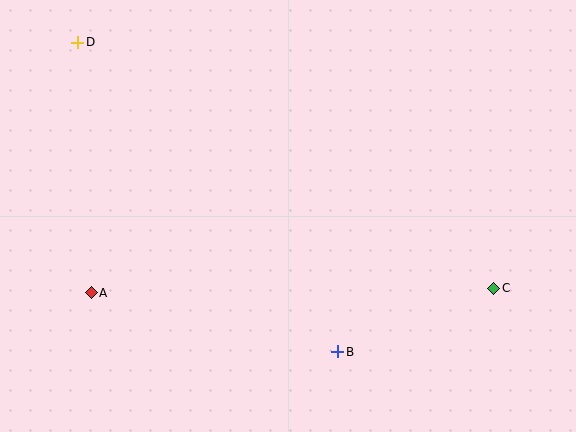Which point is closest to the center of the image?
Point B at (338, 352) is closest to the center.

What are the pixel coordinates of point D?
Point D is at (78, 42).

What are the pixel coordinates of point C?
Point C is at (494, 288).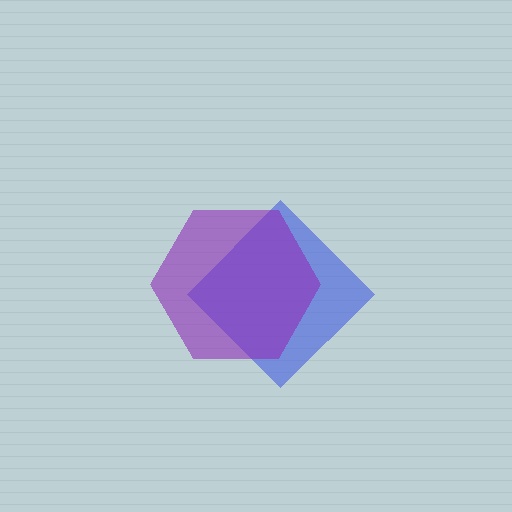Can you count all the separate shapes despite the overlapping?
Yes, there are 2 separate shapes.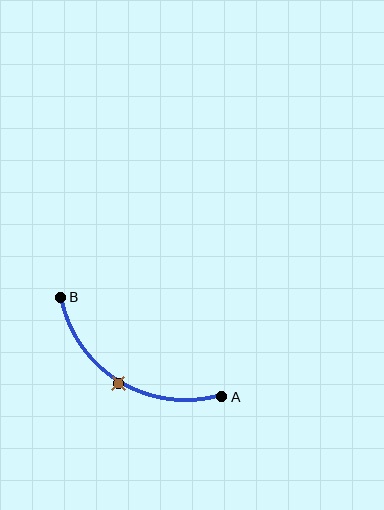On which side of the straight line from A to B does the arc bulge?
The arc bulges below the straight line connecting A and B.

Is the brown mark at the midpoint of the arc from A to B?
Yes. The brown mark lies on the arc at equal arc-length from both A and B — it is the arc midpoint.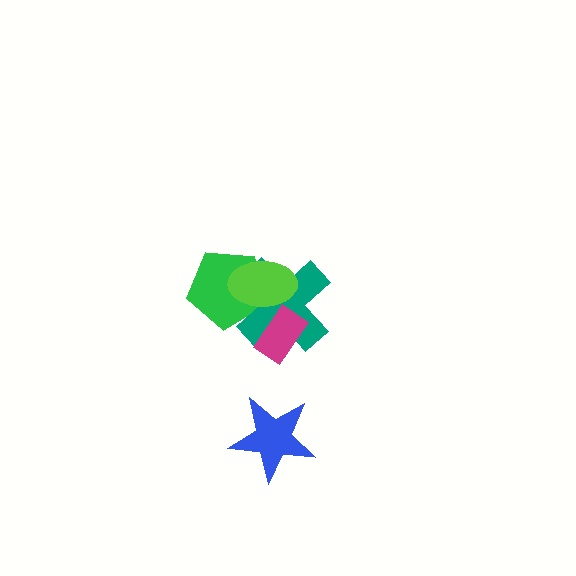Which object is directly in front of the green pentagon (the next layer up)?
The teal cross is directly in front of the green pentagon.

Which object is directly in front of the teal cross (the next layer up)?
The magenta rectangle is directly in front of the teal cross.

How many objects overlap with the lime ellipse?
3 objects overlap with the lime ellipse.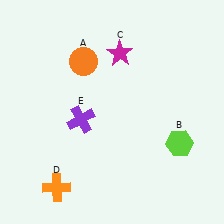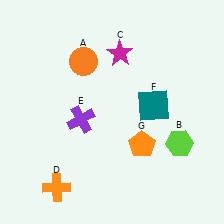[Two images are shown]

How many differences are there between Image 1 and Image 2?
There are 2 differences between the two images.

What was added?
A teal square (F), an orange pentagon (G) were added in Image 2.